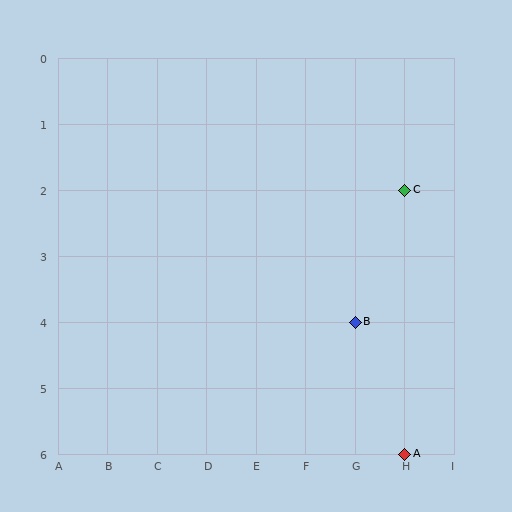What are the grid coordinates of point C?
Point C is at grid coordinates (H, 2).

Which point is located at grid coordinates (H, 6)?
Point A is at (H, 6).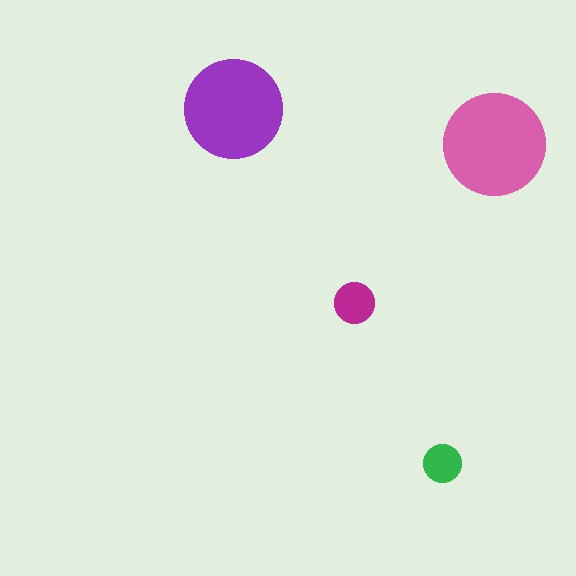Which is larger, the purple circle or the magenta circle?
The purple one.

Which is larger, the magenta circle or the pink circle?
The pink one.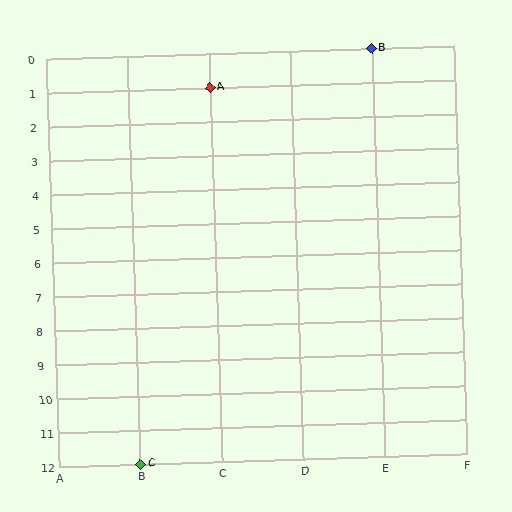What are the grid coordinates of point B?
Point B is at grid coordinates (E, 0).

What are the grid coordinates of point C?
Point C is at grid coordinates (B, 12).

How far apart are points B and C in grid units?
Points B and C are 3 columns and 12 rows apart (about 12.4 grid units diagonally).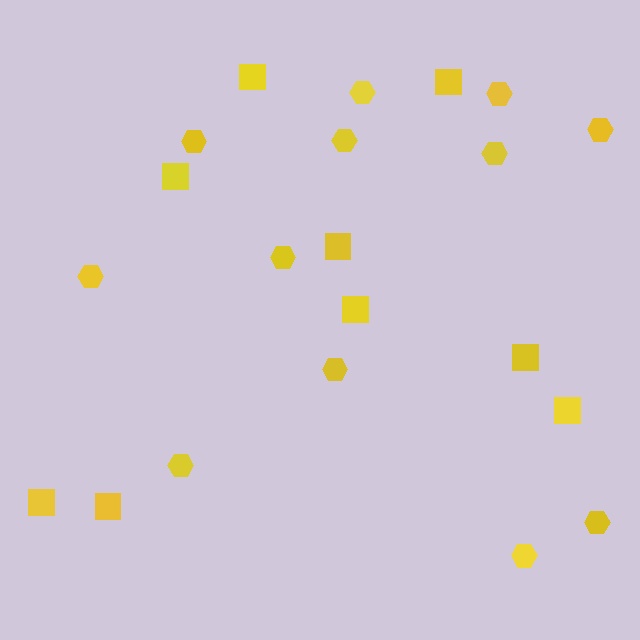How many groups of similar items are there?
There are 2 groups: one group of squares (9) and one group of hexagons (12).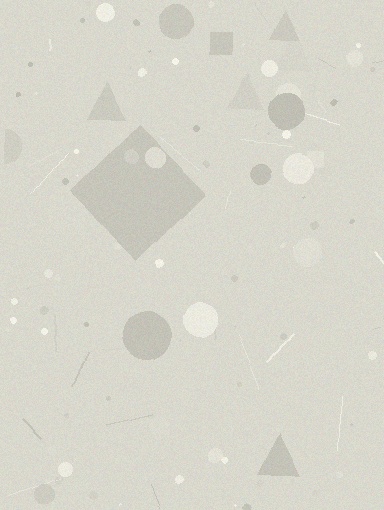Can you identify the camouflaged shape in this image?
The camouflaged shape is a diamond.